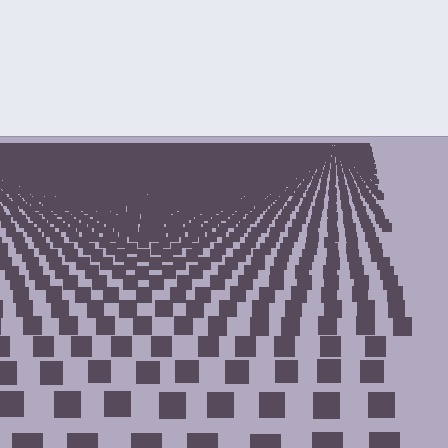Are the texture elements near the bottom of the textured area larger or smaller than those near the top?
Larger. Near the bottom, elements are closer to the viewer and appear at a bigger on-screen size.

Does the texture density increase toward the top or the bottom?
Density increases toward the top.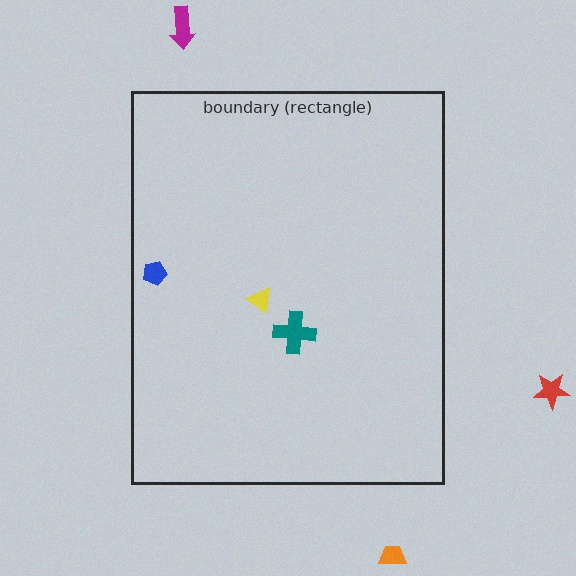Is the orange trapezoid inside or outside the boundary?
Outside.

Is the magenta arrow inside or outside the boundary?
Outside.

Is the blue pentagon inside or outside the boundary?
Inside.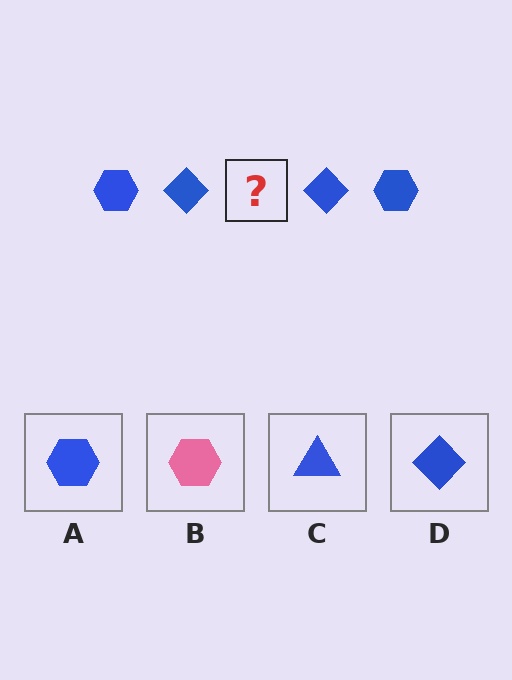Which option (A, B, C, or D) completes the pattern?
A.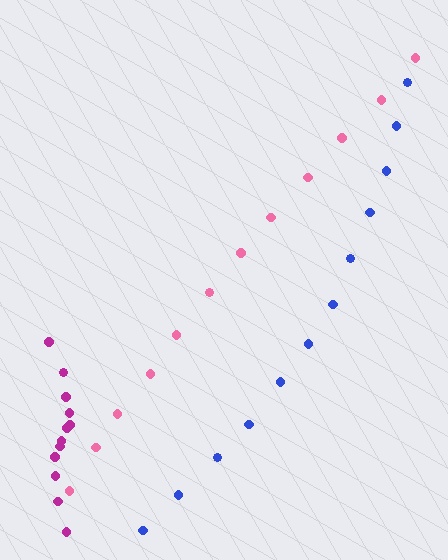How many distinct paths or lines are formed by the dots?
There are 3 distinct paths.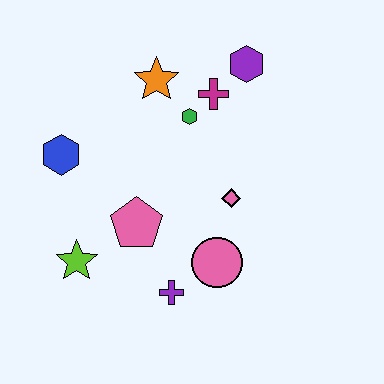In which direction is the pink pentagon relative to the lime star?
The pink pentagon is to the right of the lime star.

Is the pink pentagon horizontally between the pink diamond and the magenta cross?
No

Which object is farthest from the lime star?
The purple hexagon is farthest from the lime star.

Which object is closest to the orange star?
The green hexagon is closest to the orange star.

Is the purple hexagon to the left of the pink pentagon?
No